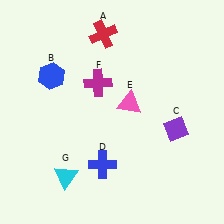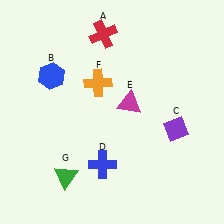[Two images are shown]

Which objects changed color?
E changed from pink to magenta. F changed from magenta to orange. G changed from cyan to green.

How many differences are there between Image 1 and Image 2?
There are 3 differences between the two images.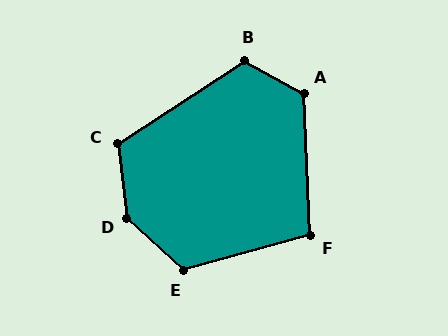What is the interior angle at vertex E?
Approximately 123 degrees (obtuse).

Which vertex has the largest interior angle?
D, at approximately 139 degrees.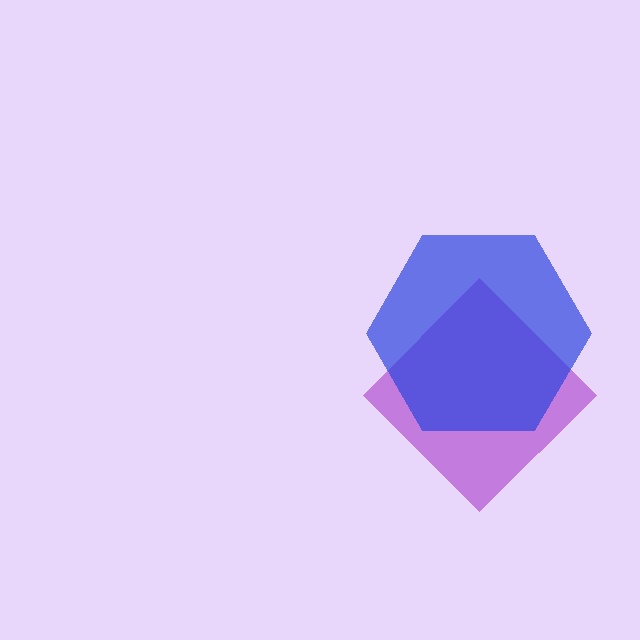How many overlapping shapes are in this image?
There are 2 overlapping shapes in the image.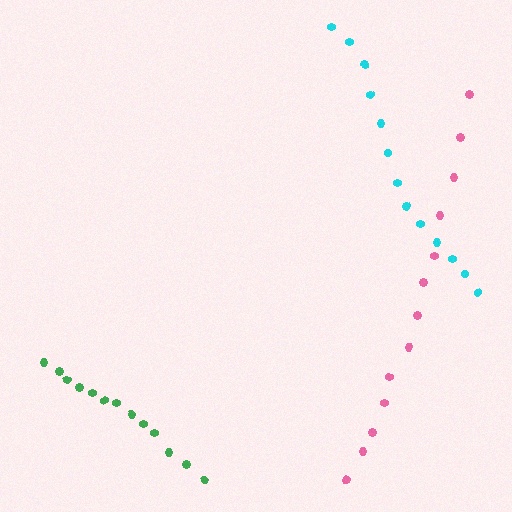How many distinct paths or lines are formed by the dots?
There are 3 distinct paths.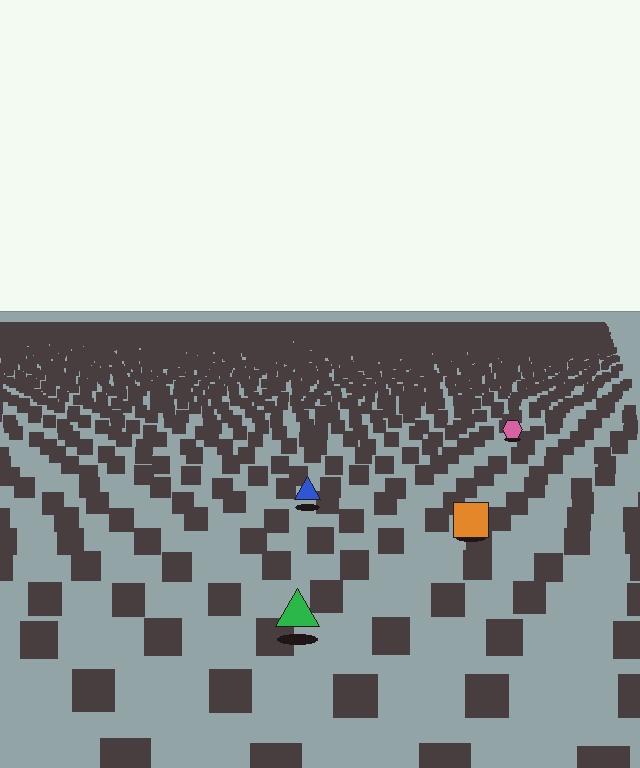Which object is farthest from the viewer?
The pink hexagon is farthest from the viewer. It appears smaller and the ground texture around it is denser.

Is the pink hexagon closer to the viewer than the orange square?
No. The orange square is closer — you can tell from the texture gradient: the ground texture is coarser near it.